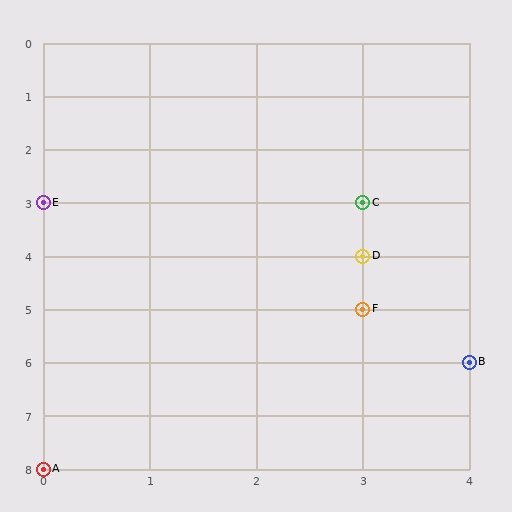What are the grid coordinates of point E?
Point E is at grid coordinates (0, 3).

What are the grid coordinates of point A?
Point A is at grid coordinates (0, 8).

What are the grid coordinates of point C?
Point C is at grid coordinates (3, 3).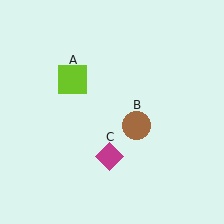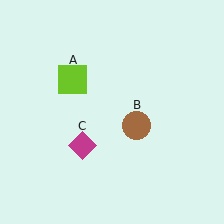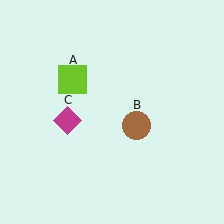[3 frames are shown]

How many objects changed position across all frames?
1 object changed position: magenta diamond (object C).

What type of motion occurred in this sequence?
The magenta diamond (object C) rotated clockwise around the center of the scene.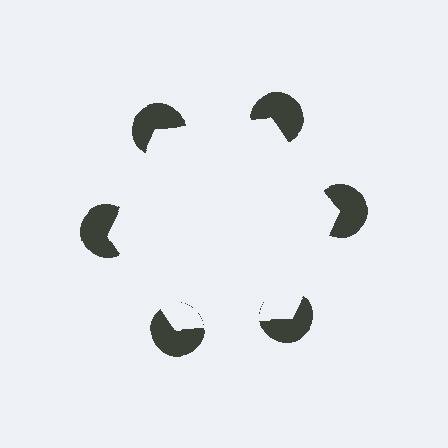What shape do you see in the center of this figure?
An illusory hexagon — its edges are inferred from the aligned wedge cuts in the pac-man discs, not physically drawn.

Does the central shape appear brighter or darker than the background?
It typically appears slightly brighter than the background, even though no actual brightness change is drawn.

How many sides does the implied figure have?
6 sides.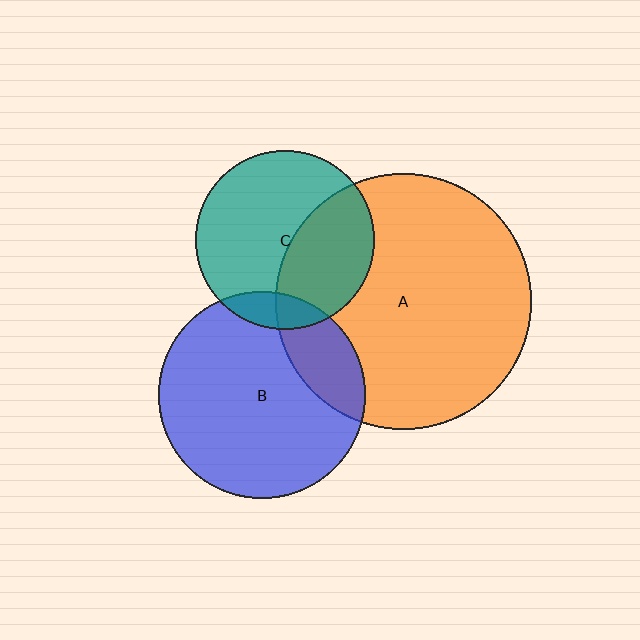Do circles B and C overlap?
Yes.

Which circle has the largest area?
Circle A (orange).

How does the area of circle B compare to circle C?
Approximately 1.3 times.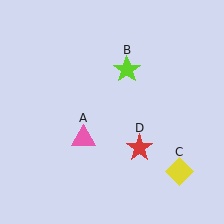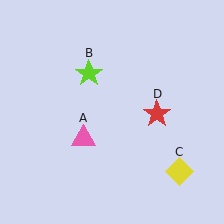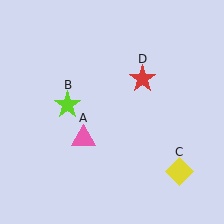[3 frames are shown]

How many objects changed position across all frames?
2 objects changed position: lime star (object B), red star (object D).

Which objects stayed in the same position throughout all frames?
Pink triangle (object A) and yellow diamond (object C) remained stationary.